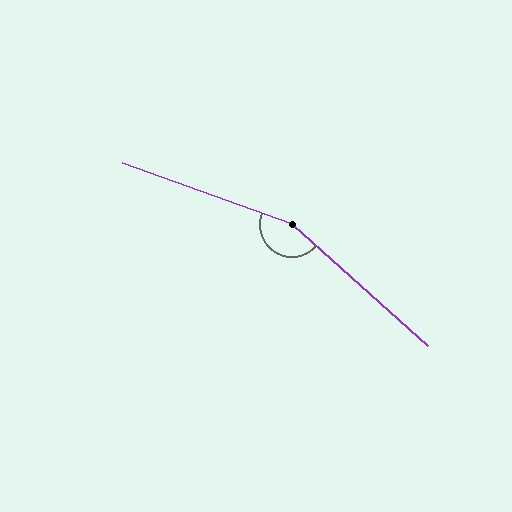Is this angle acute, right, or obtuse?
It is obtuse.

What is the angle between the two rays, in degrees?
Approximately 158 degrees.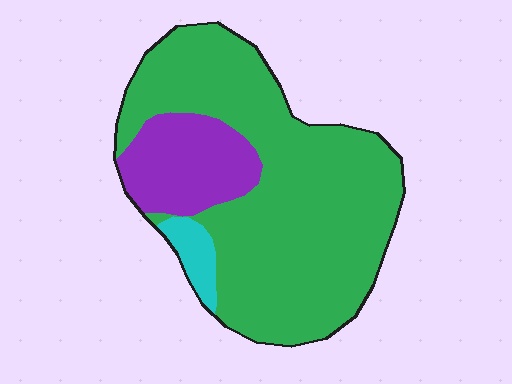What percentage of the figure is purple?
Purple takes up less than a quarter of the figure.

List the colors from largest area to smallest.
From largest to smallest: green, purple, cyan.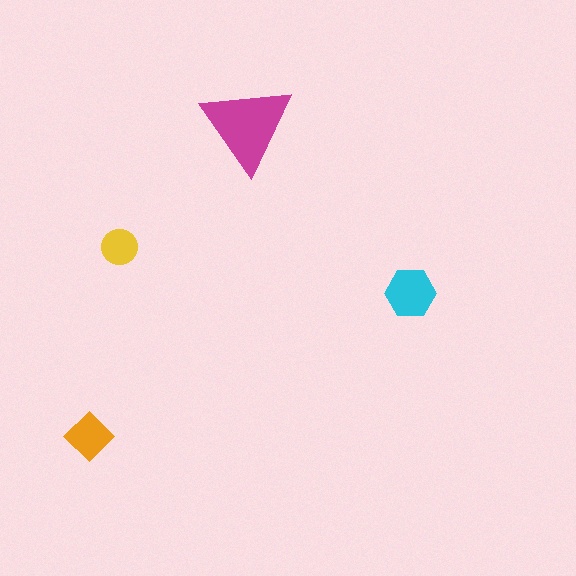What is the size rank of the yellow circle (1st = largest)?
4th.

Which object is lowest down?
The orange diamond is bottommost.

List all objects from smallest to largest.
The yellow circle, the orange diamond, the cyan hexagon, the magenta triangle.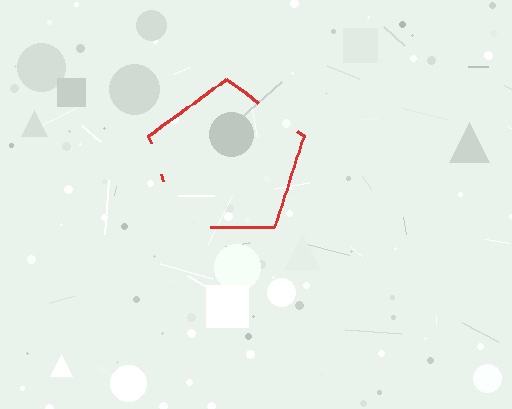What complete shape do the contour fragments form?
The contour fragments form a pentagon.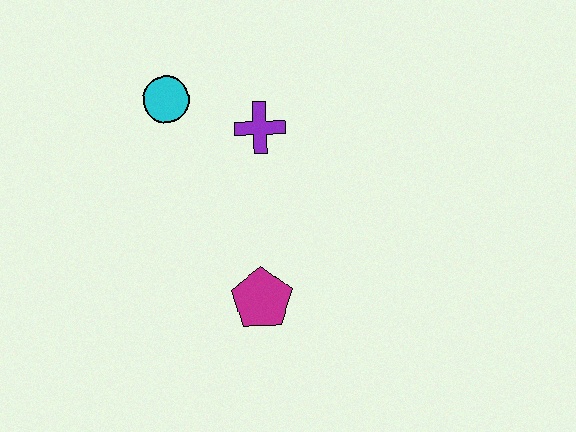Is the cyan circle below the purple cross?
No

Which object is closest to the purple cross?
The cyan circle is closest to the purple cross.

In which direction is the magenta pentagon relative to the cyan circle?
The magenta pentagon is below the cyan circle.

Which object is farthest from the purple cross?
The magenta pentagon is farthest from the purple cross.